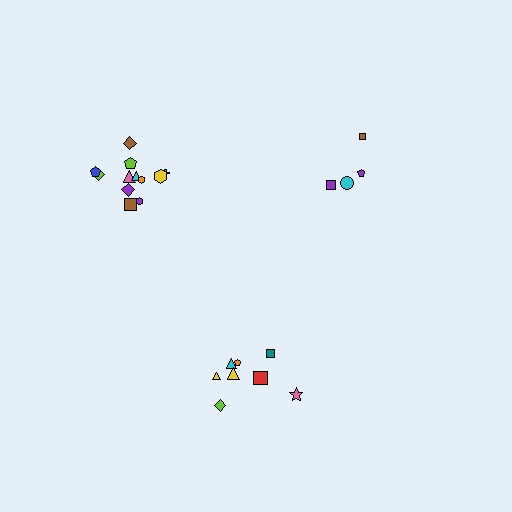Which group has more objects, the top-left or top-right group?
The top-left group.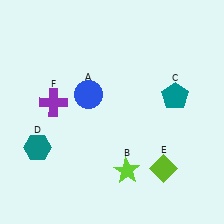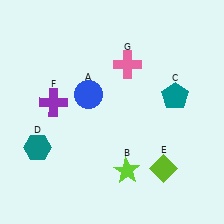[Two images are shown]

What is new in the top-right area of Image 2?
A pink cross (G) was added in the top-right area of Image 2.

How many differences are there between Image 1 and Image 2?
There is 1 difference between the two images.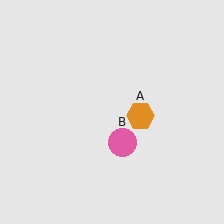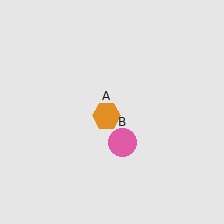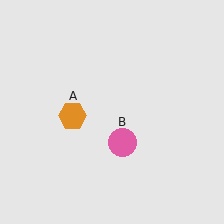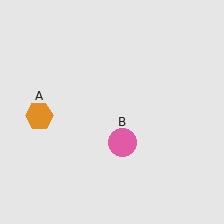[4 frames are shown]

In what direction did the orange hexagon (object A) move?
The orange hexagon (object A) moved left.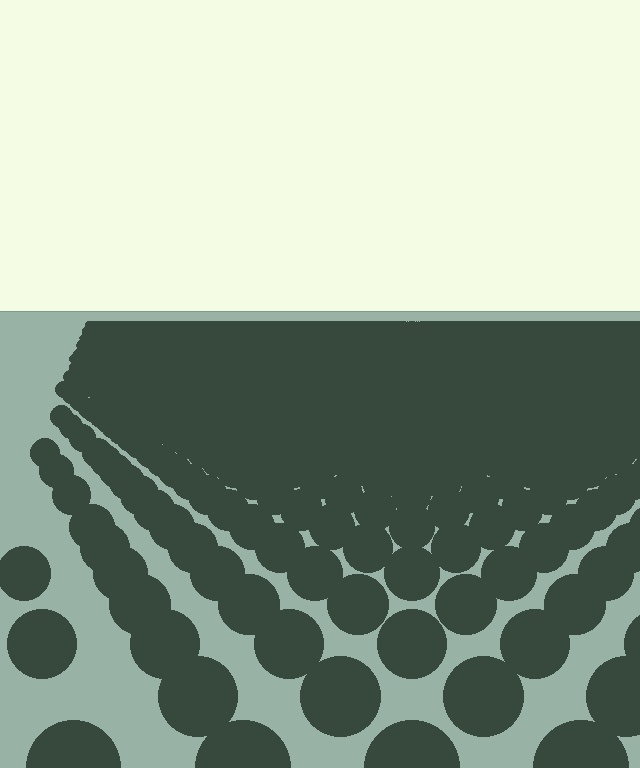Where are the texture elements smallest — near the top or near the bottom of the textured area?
Near the top.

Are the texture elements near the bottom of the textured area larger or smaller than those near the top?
Larger. Near the bottom, elements are closer to the viewer and appear at a bigger on-screen size.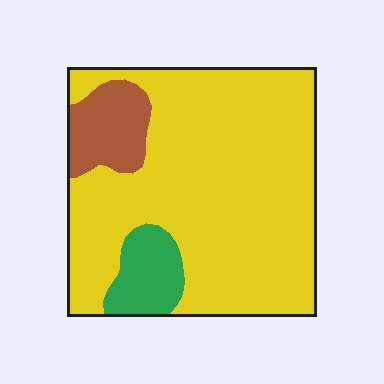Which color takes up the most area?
Yellow, at roughly 80%.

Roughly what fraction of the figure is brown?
Brown takes up about one tenth (1/10) of the figure.